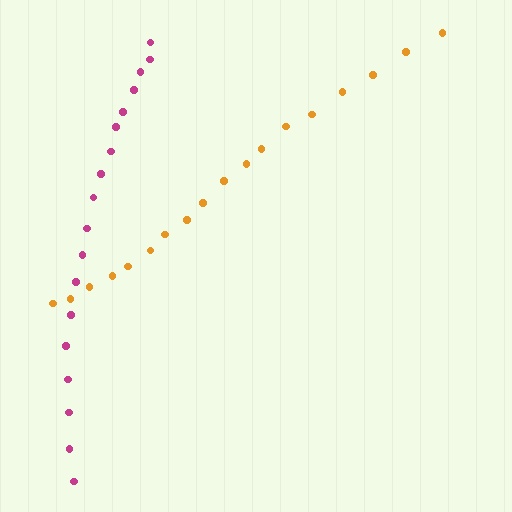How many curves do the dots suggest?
There are 2 distinct paths.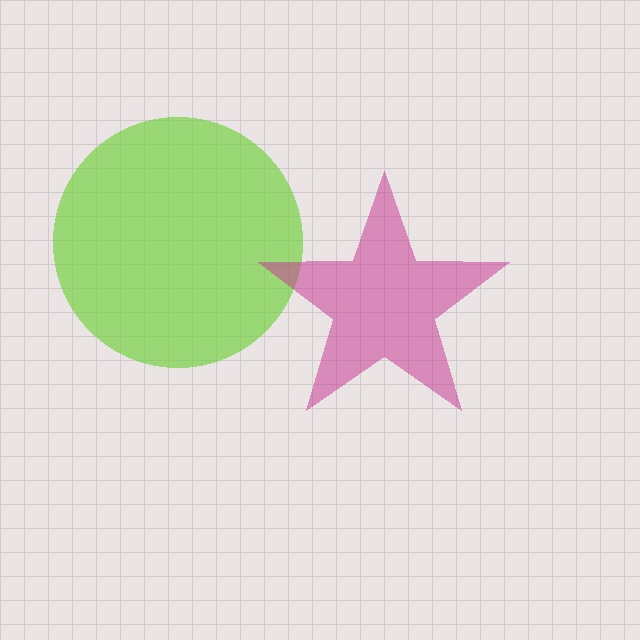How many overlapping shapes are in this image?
There are 2 overlapping shapes in the image.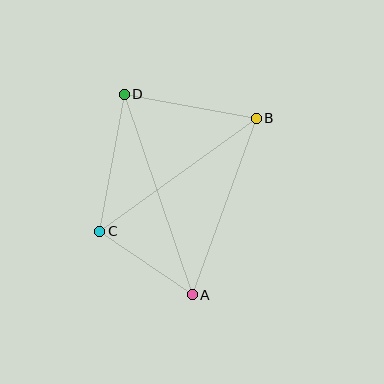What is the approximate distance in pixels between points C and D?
The distance between C and D is approximately 139 pixels.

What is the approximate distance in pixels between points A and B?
The distance between A and B is approximately 188 pixels.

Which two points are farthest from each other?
Points A and D are farthest from each other.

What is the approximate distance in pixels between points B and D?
The distance between B and D is approximately 134 pixels.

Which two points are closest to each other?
Points A and C are closest to each other.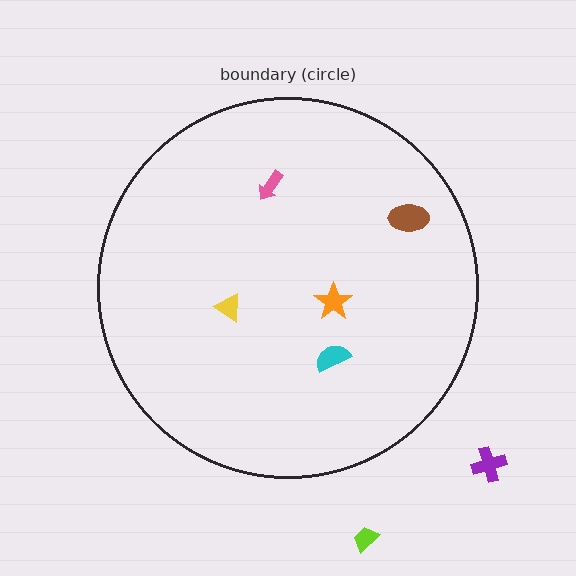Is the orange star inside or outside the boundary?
Inside.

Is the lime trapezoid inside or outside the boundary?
Outside.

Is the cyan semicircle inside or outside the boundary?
Inside.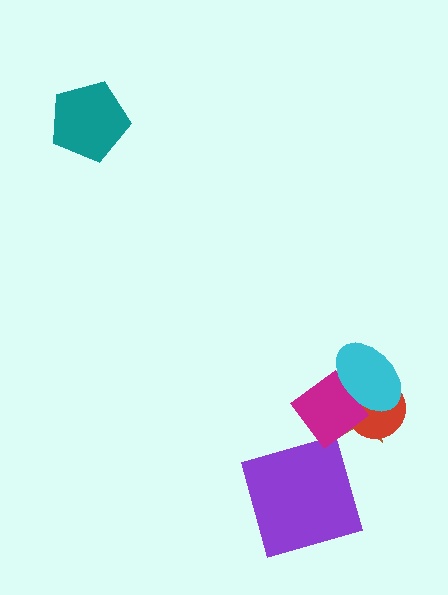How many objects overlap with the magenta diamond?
3 objects overlap with the magenta diamond.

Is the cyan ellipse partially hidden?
No, no other shape covers it.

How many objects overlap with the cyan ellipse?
3 objects overlap with the cyan ellipse.